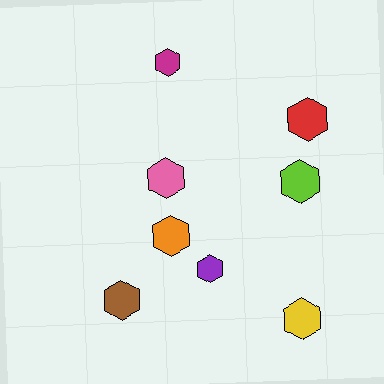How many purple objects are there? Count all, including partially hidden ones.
There is 1 purple object.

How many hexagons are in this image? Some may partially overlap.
There are 8 hexagons.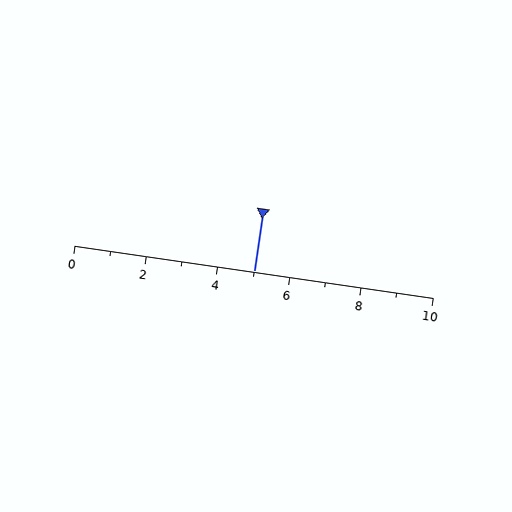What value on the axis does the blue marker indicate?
The marker indicates approximately 5.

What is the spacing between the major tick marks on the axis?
The major ticks are spaced 2 apart.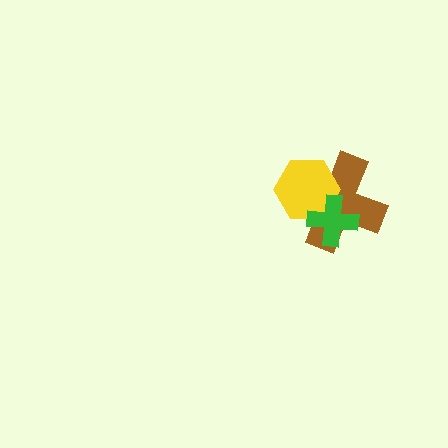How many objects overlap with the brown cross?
2 objects overlap with the brown cross.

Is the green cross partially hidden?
No, no other shape covers it.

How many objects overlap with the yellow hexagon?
2 objects overlap with the yellow hexagon.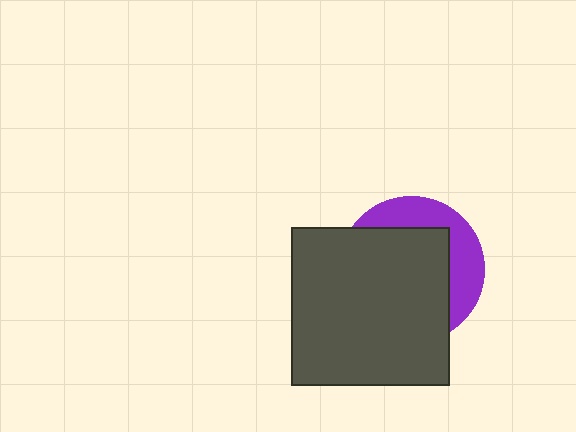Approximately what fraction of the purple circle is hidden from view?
Roughly 67% of the purple circle is hidden behind the dark gray square.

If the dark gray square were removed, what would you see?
You would see the complete purple circle.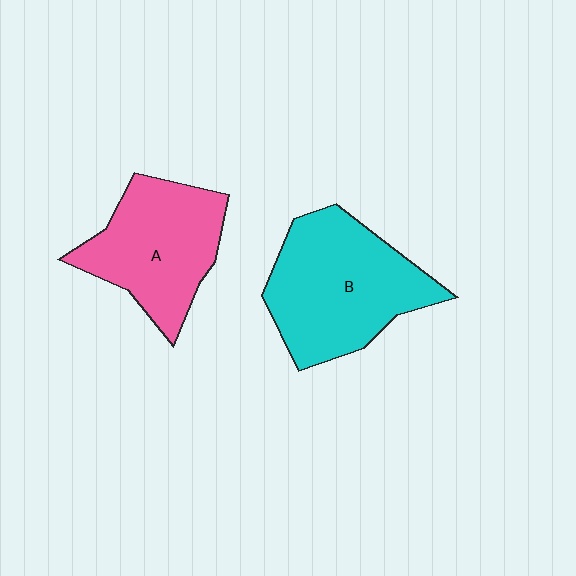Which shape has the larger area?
Shape B (cyan).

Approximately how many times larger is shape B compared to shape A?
Approximately 1.2 times.